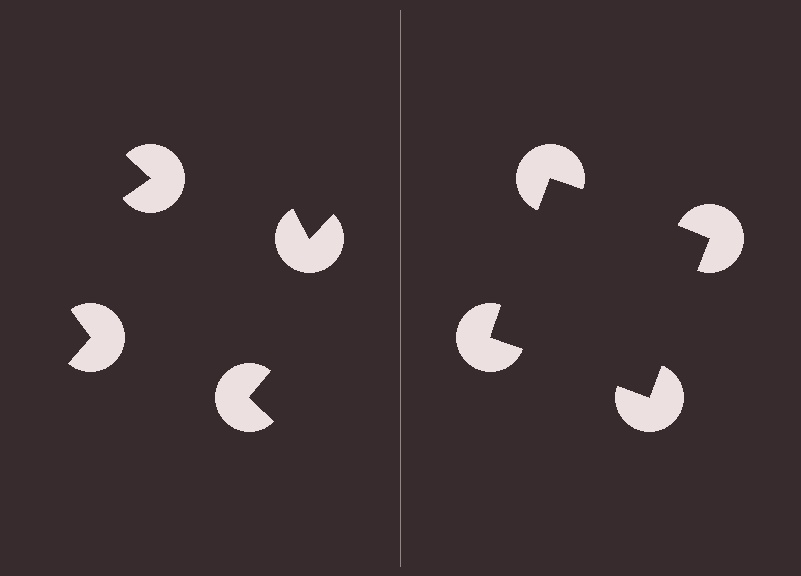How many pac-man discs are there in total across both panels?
8 — 4 on each side.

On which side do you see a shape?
An illusory square appears on the right side. On the left side the wedge cuts are rotated, so no coherent shape forms.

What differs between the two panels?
The pac-man discs are positioned identically on both sides; only the wedge orientations differ. On the right they align to a square; on the left they are misaligned.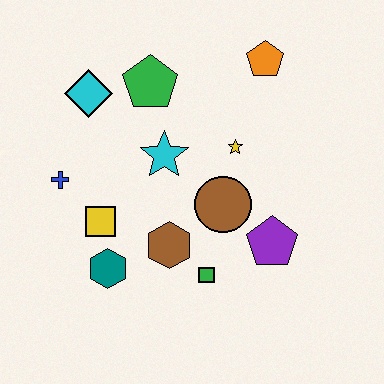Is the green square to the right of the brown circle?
No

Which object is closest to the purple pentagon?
The brown circle is closest to the purple pentagon.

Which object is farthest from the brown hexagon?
The orange pentagon is farthest from the brown hexagon.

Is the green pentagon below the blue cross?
No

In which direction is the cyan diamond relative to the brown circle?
The cyan diamond is to the left of the brown circle.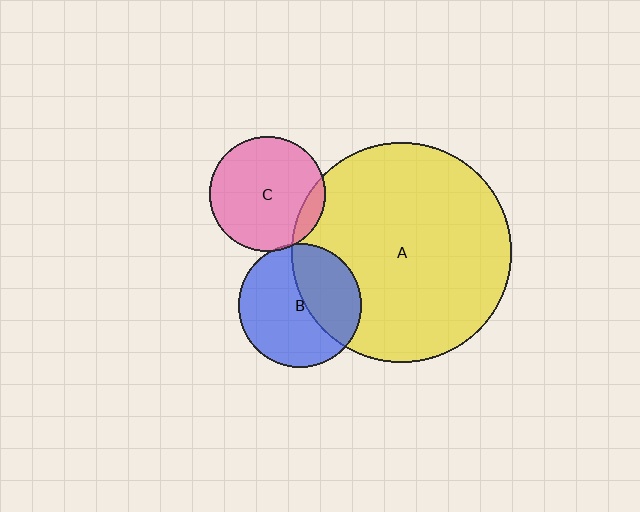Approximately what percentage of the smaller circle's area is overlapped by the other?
Approximately 40%.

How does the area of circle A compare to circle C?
Approximately 3.6 times.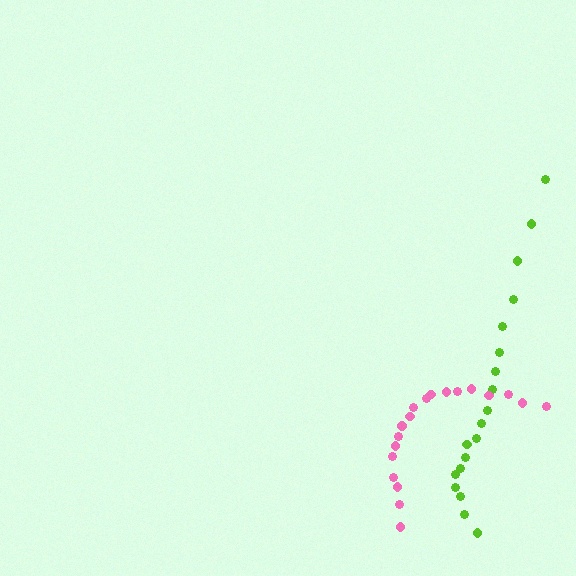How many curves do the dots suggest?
There are 2 distinct paths.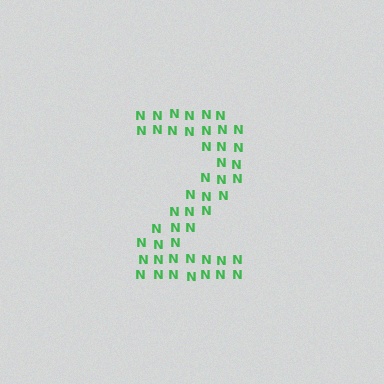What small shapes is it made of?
It is made of small letter N's.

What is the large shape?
The large shape is the digit 2.